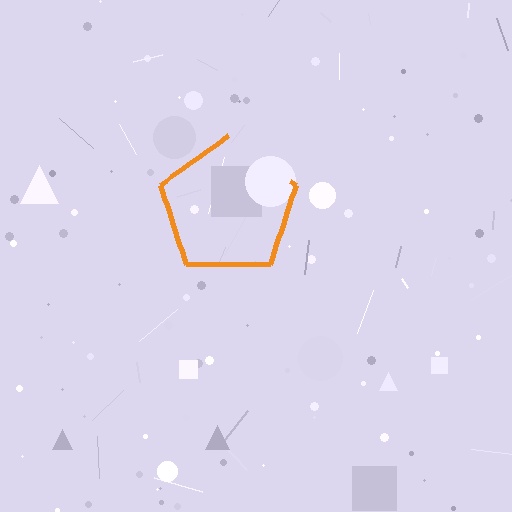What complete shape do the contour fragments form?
The contour fragments form a pentagon.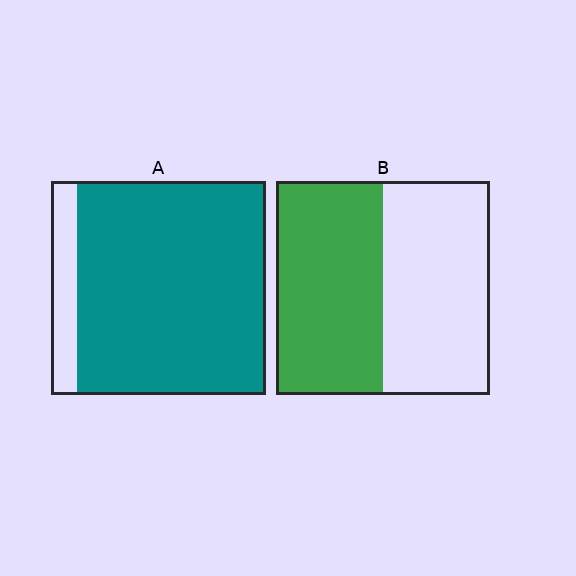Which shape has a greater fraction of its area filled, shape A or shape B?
Shape A.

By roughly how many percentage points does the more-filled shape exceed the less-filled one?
By roughly 40 percentage points (A over B).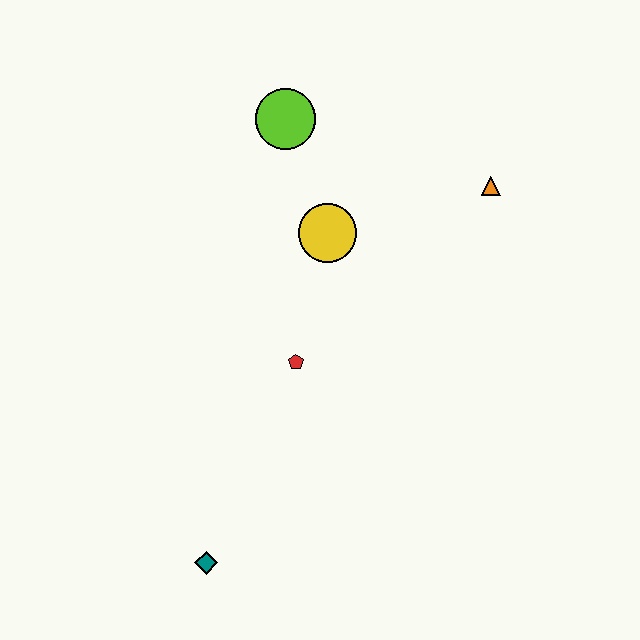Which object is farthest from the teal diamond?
The orange triangle is farthest from the teal diamond.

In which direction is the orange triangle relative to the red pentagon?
The orange triangle is to the right of the red pentagon.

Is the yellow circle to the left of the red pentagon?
No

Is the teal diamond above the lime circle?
No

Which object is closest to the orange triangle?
The yellow circle is closest to the orange triangle.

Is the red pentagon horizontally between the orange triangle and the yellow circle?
No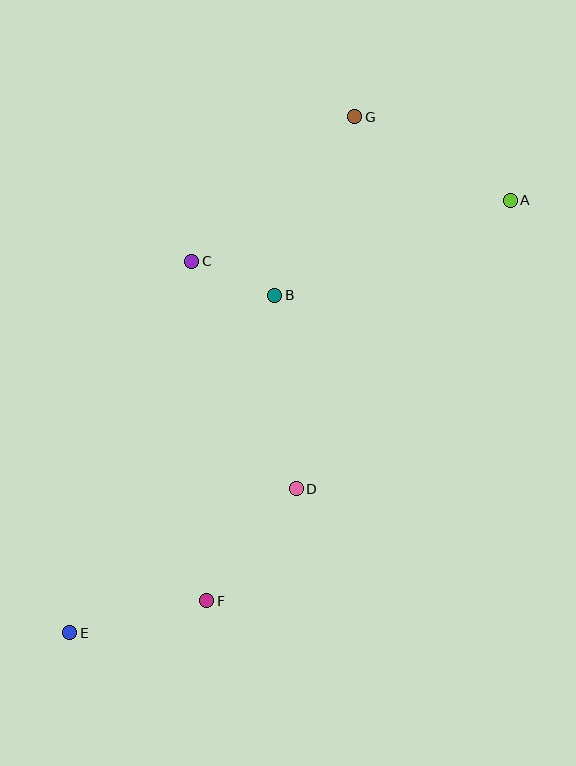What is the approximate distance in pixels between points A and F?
The distance between A and F is approximately 503 pixels.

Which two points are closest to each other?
Points B and C are closest to each other.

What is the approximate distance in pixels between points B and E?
The distance between B and E is approximately 395 pixels.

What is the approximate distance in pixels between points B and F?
The distance between B and F is approximately 313 pixels.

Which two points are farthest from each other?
Points A and E are farthest from each other.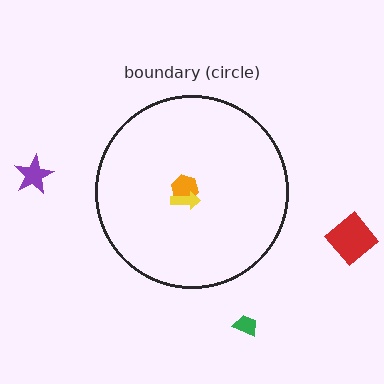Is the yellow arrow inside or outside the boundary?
Inside.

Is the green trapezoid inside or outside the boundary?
Outside.